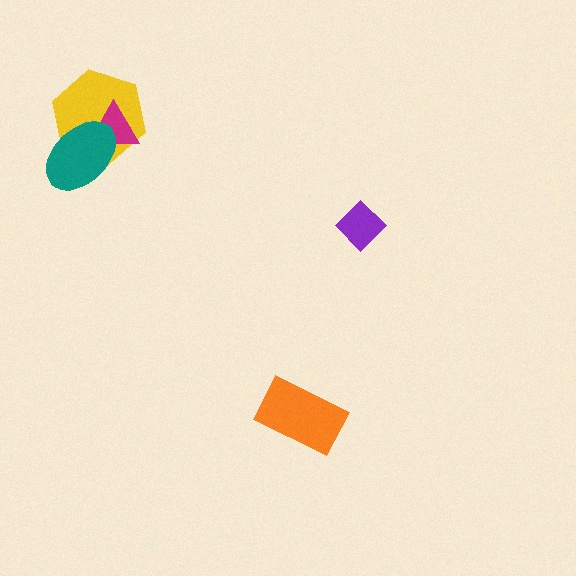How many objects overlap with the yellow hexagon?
2 objects overlap with the yellow hexagon.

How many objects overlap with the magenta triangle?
2 objects overlap with the magenta triangle.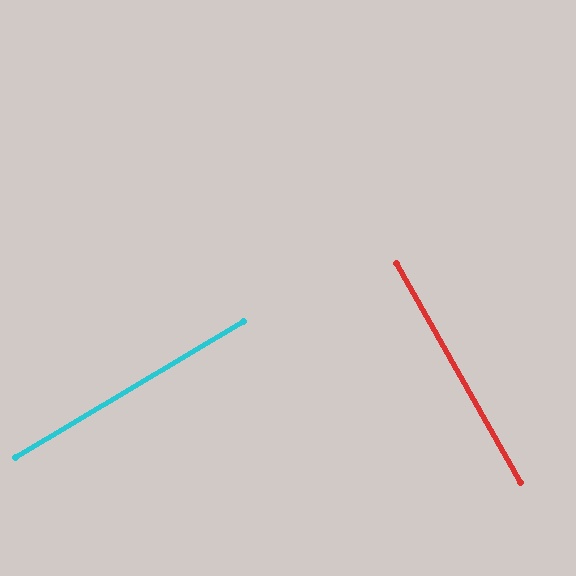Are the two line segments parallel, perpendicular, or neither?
Perpendicular — they meet at approximately 89°.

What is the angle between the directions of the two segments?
Approximately 89 degrees.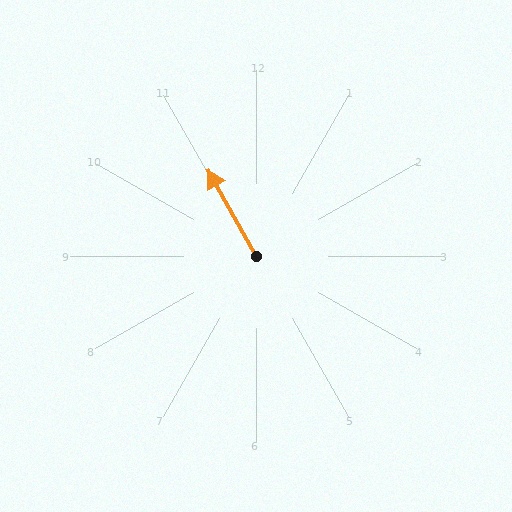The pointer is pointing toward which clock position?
Roughly 11 o'clock.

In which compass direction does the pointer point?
Northwest.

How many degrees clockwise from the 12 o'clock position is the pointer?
Approximately 331 degrees.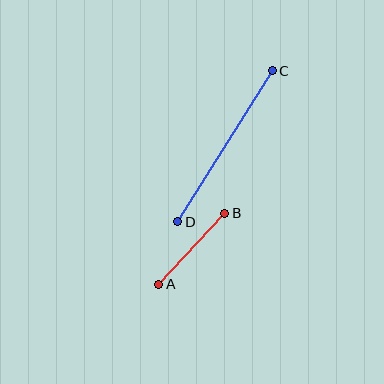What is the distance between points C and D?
The distance is approximately 178 pixels.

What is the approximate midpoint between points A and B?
The midpoint is at approximately (192, 249) pixels.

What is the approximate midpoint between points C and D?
The midpoint is at approximately (225, 146) pixels.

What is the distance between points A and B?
The distance is approximately 97 pixels.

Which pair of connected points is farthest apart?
Points C and D are farthest apart.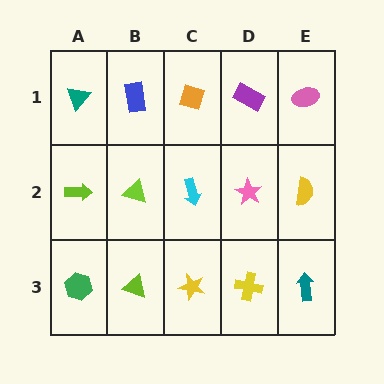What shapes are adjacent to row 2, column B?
A blue rectangle (row 1, column B), a lime triangle (row 3, column B), a lime arrow (row 2, column A), a cyan arrow (row 2, column C).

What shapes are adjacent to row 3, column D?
A pink star (row 2, column D), a yellow star (row 3, column C), a teal arrow (row 3, column E).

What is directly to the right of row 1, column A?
A blue rectangle.